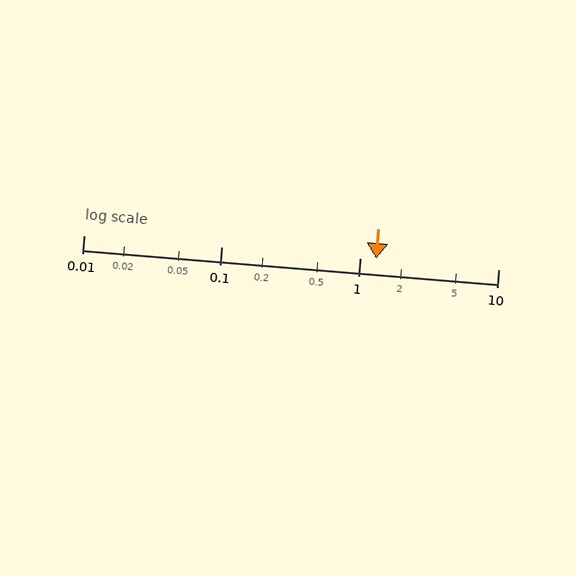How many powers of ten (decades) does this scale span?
The scale spans 3 decades, from 0.01 to 10.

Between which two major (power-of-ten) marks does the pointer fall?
The pointer is between 1 and 10.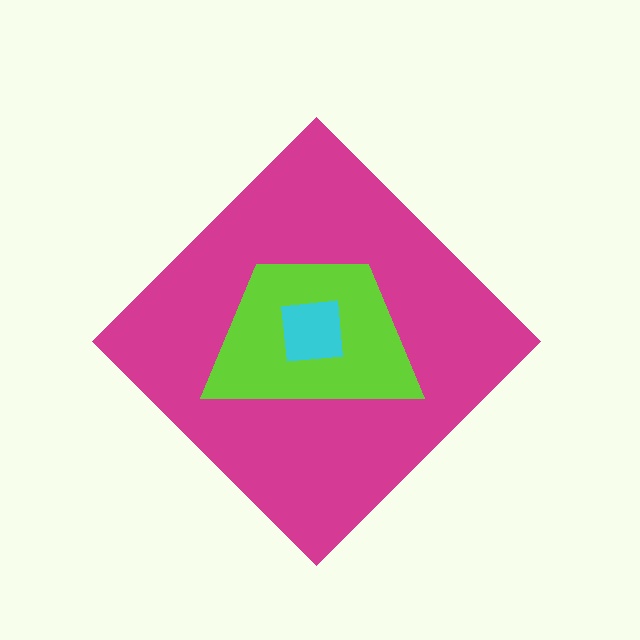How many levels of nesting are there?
3.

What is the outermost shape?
The magenta diamond.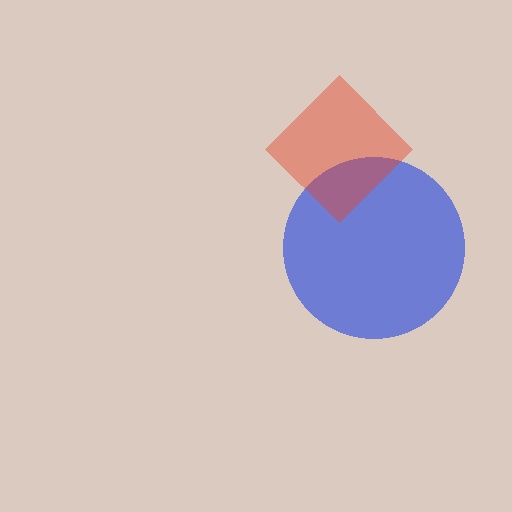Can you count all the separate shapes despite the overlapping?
Yes, there are 2 separate shapes.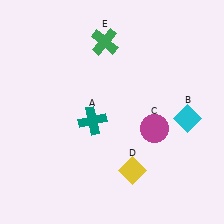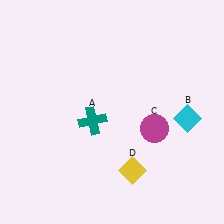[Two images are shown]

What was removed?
The green cross (E) was removed in Image 2.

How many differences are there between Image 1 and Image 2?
There is 1 difference between the two images.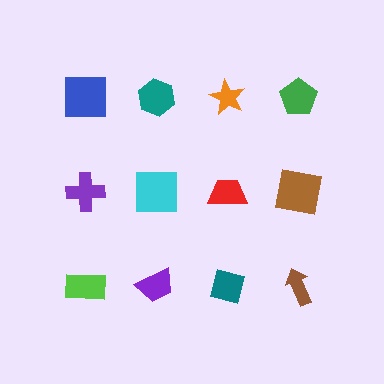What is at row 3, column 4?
A brown arrow.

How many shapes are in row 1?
4 shapes.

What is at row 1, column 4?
A green pentagon.